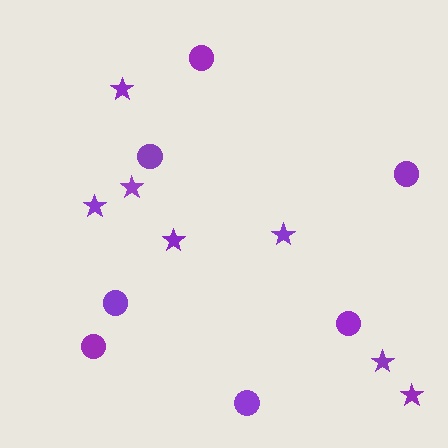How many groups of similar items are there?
There are 2 groups: one group of stars (7) and one group of circles (7).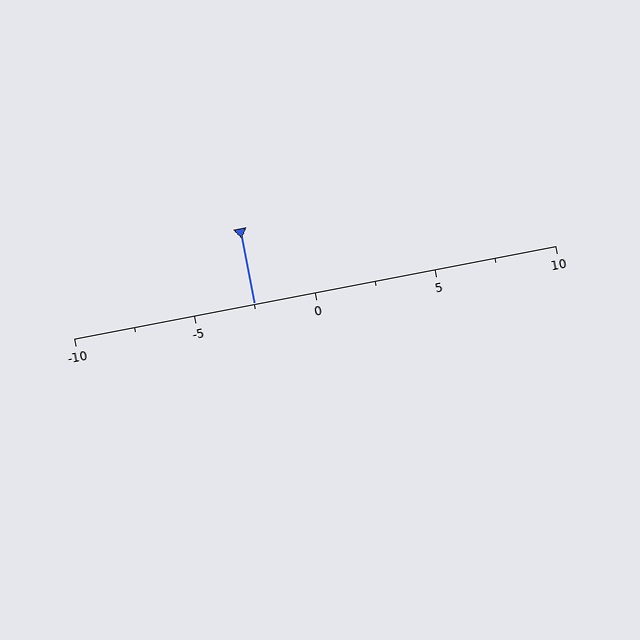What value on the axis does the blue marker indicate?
The marker indicates approximately -2.5.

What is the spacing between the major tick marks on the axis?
The major ticks are spaced 5 apart.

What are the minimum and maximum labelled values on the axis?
The axis runs from -10 to 10.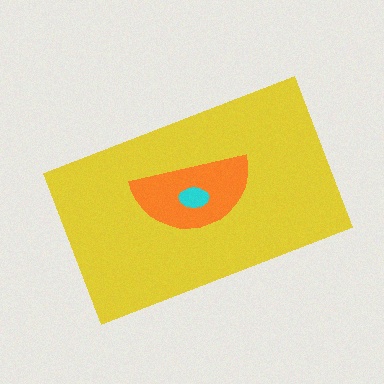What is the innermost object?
The cyan ellipse.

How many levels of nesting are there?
3.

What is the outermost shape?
The yellow rectangle.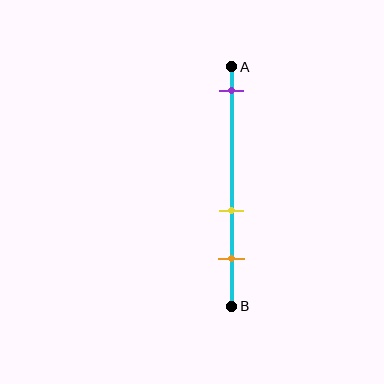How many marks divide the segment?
There are 3 marks dividing the segment.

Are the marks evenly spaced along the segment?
No, the marks are not evenly spaced.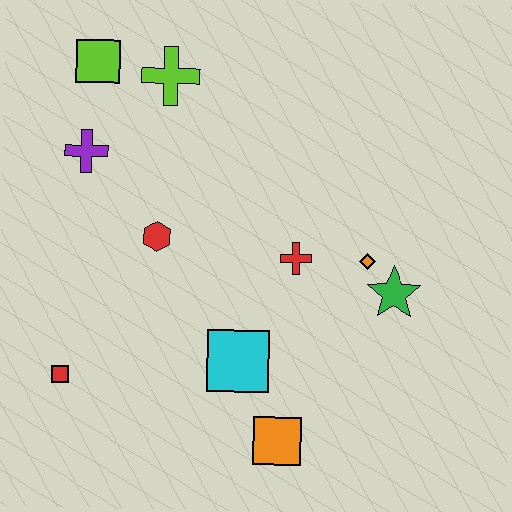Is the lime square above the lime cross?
Yes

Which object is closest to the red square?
The red hexagon is closest to the red square.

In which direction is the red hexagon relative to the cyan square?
The red hexagon is above the cyan square.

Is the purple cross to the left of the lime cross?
Yes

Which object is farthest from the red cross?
The lime square is farthest from the red cross.